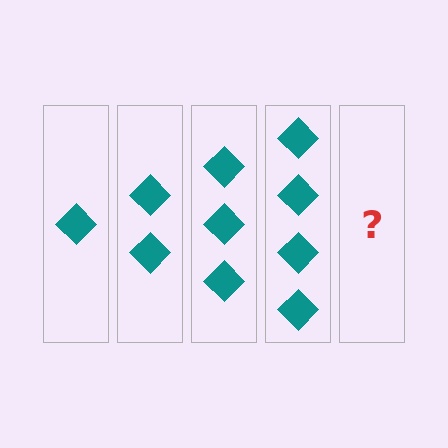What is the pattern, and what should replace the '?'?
The pattern is that each step adds one more diamond. The '?' should be 5 diamonds.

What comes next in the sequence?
The next element should be 5 diamonds.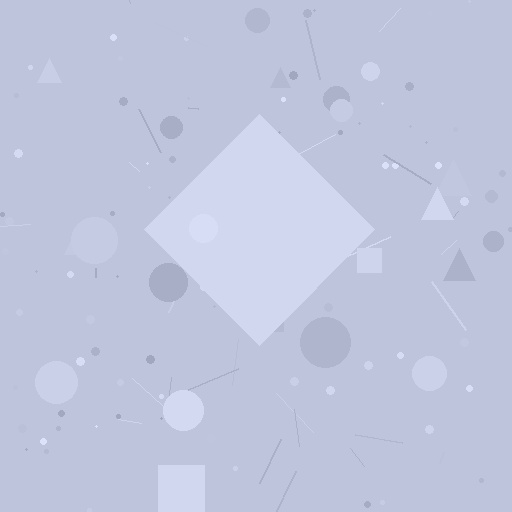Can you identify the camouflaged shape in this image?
The camouflaged shape is a diamond.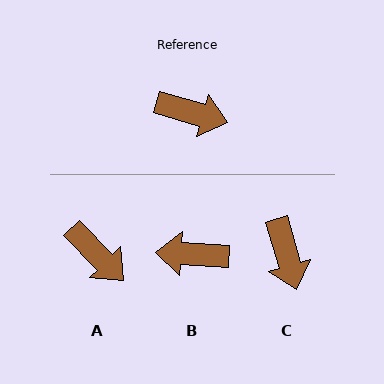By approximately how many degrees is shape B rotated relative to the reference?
Approximately 167 degrees clockwise.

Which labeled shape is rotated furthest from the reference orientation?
B, about 167 degrees away.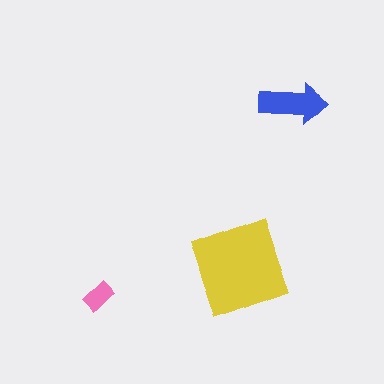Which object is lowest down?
The pink rectangle is bottommost.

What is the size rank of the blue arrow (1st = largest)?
2nd.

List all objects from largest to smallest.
The yellow diamond, the blue arrow, the pink rectangle.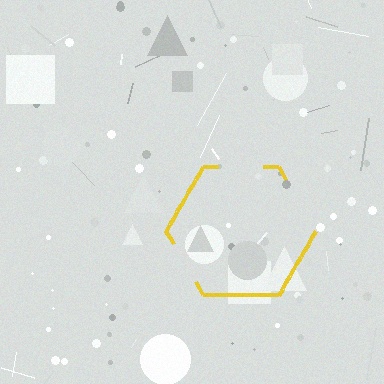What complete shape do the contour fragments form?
The contour fragments form a hexagon.